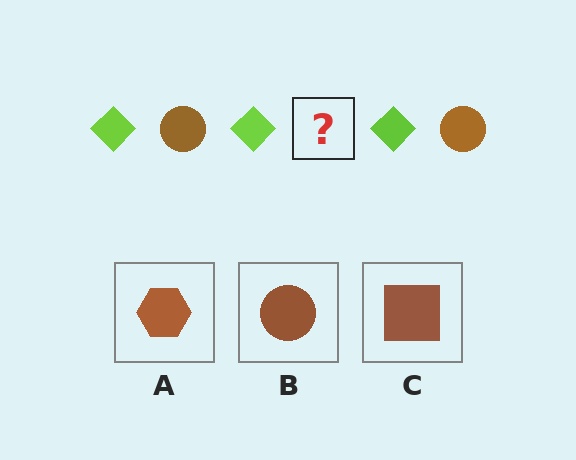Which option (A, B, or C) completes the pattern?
B.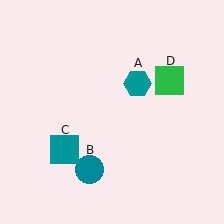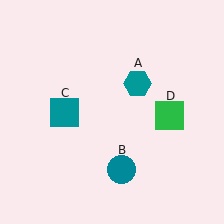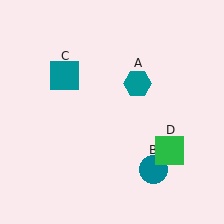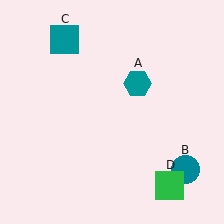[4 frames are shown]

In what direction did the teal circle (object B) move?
The teal circle (object B) moved right.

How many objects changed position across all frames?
3 objects changed position: teal circle (object B), teal square (object C), green square (object D).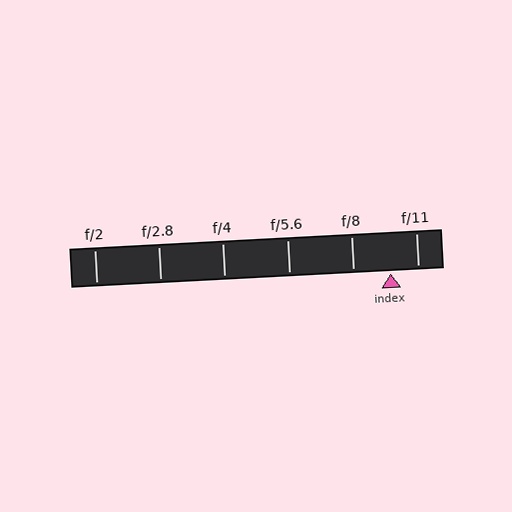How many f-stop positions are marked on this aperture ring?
There are 6 f-stop positions marked.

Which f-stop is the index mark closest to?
The index mark is closest to f/11.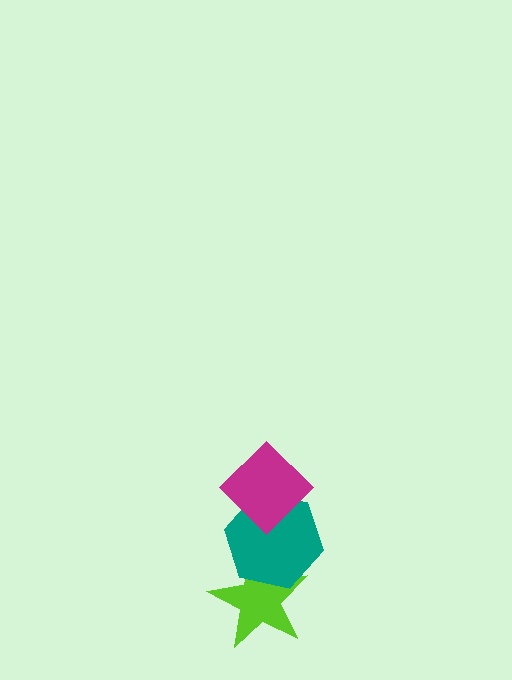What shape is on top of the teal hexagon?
The magenta diamond is on top of the teal hexagon.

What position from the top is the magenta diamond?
The magenta diamond is 1st from the top.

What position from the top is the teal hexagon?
The teal hexagon is 2nd from the top.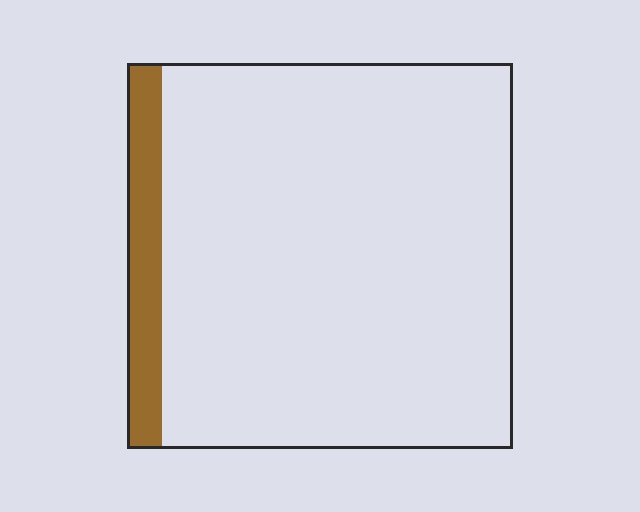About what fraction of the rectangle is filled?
About one tenth (1/10).